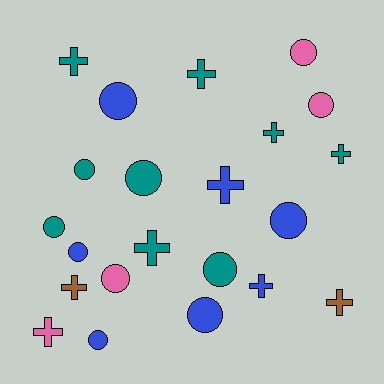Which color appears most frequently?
Teal, with 9 objects.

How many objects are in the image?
There are 22 objects.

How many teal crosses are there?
There are 5 teal crosses.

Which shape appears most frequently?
Circle, with 12 objects.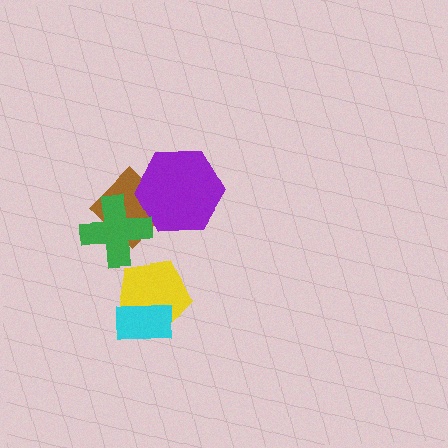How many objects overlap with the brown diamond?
2 objects overlap with the brown diamond.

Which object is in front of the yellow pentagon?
The cyan rectangle is in front of the yellow pentagon.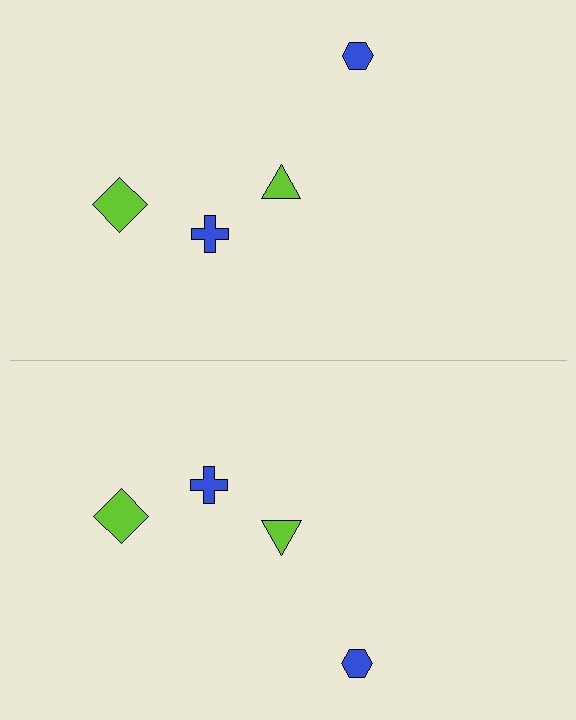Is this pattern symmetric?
Yes, this pattern has bilateral (reflection) symmetry.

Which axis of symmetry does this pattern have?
The pattern has a horizontal axis of symmetry running through the center of the image.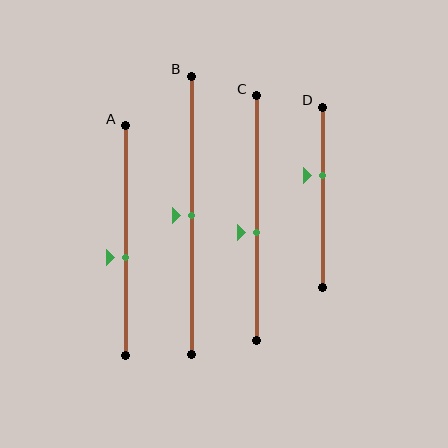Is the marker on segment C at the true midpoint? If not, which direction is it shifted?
No, the marker on segment C is shifted downward by about 6% of the segment length.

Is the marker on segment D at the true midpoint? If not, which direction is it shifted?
No, the marker on segment D is shifted upward by about 12% of the segment length.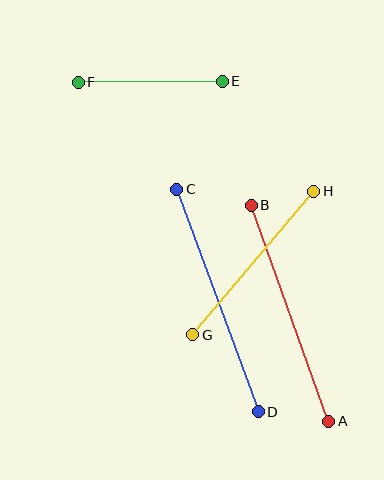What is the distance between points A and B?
The distance is approximately 229 pixels.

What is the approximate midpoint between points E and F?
The midpoint is at approximately (150, 82) pixels.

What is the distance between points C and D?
The distance is approximately 237 pixels.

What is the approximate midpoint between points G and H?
The midpoint is at approximately (253, 263) pixels.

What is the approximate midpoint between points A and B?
The midpoint is at approximately (290, 313) pixels.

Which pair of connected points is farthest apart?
Points C and D are farthest apart.